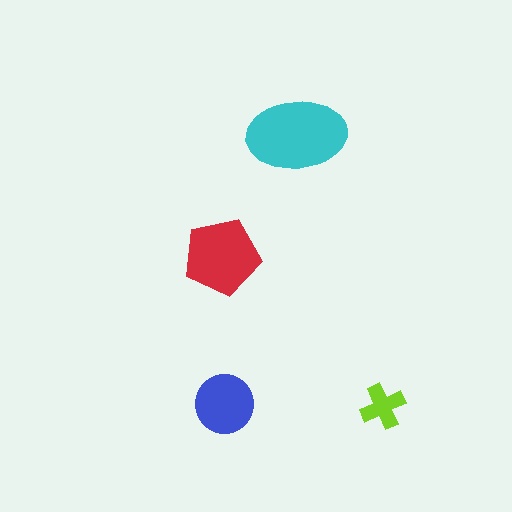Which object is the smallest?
The lime cross.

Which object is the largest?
The cyan ellipse.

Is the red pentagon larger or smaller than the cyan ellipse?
Smaller.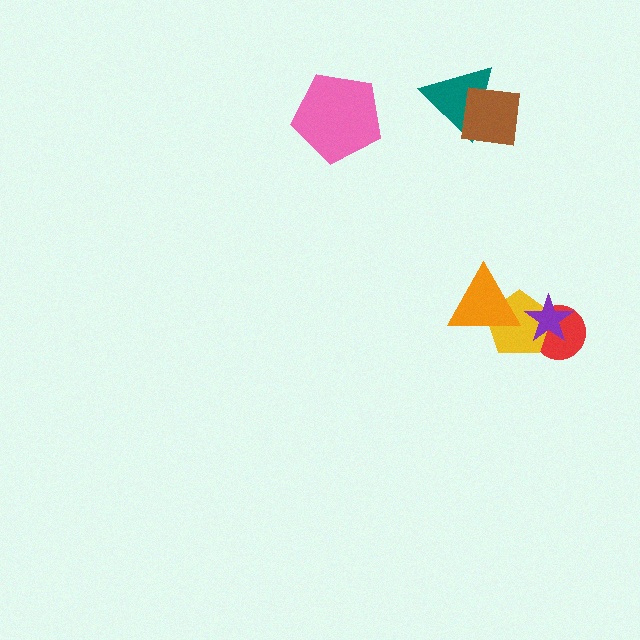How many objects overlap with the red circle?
2 objects overlap with the red circle.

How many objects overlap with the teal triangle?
1 object overlaps with the teal triangle.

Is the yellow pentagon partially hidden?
Yes, it is partially covered by another shape.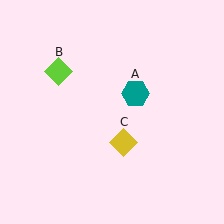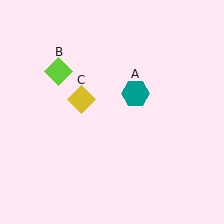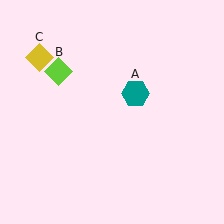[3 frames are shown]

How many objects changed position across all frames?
1 object changed position: yellow diamond (object C).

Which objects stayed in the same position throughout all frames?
Teal hexagon (object A) and lime diamond (object B) remained stationary.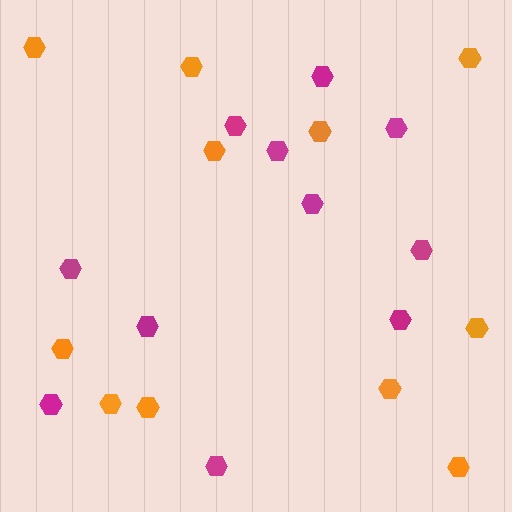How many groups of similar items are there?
There are 2 groups: one group of orange hexagons (11) and one group of magenta hexagons (11).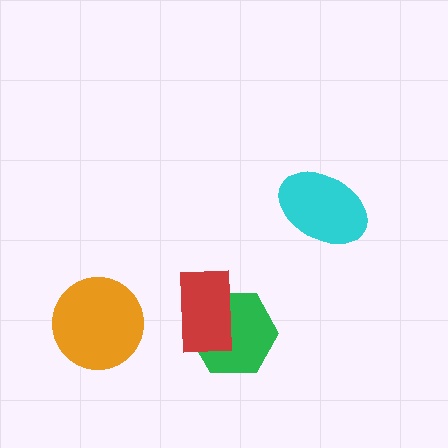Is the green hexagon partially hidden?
Yes, it is partially covered by another shape.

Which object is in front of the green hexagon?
The red rectangle is in front of the green hexagon.